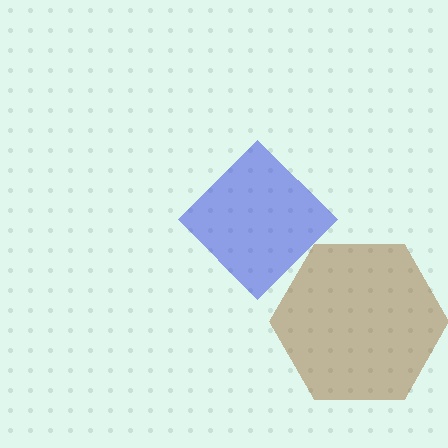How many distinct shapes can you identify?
There are 2 distinct shapes: a blue diamond, a brown hexagon.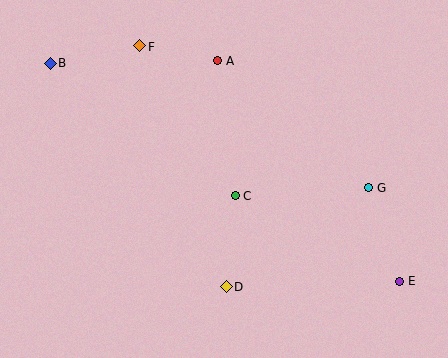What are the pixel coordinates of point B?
Point B is at (50, 63).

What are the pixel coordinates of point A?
Point A is at (218, 61).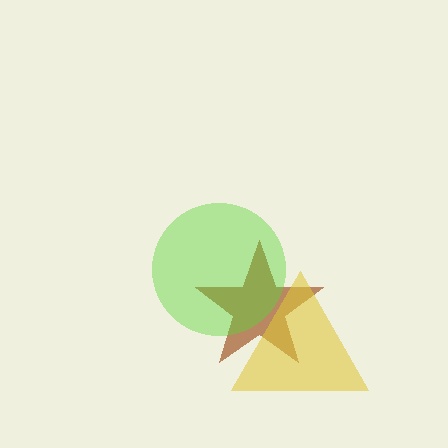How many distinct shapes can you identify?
There are 3 distinct shapes: a brown star, a lime circle, a yellow triangle.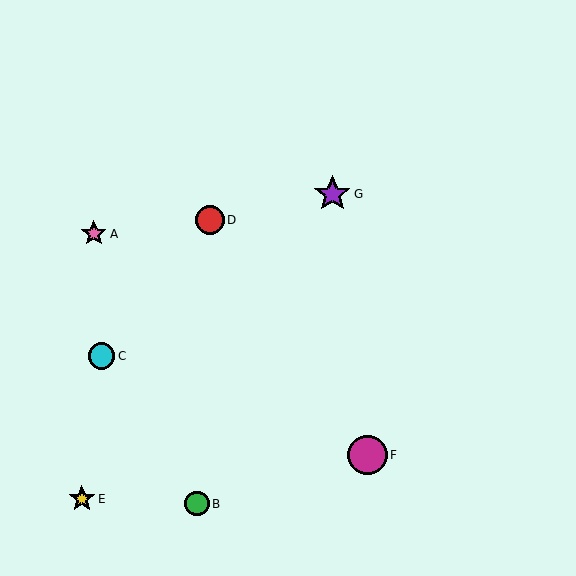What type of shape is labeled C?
Shape C is a cyan circle.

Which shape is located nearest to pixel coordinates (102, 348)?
The cyan circle (labeled C) at (102, 356) is nearest to that location.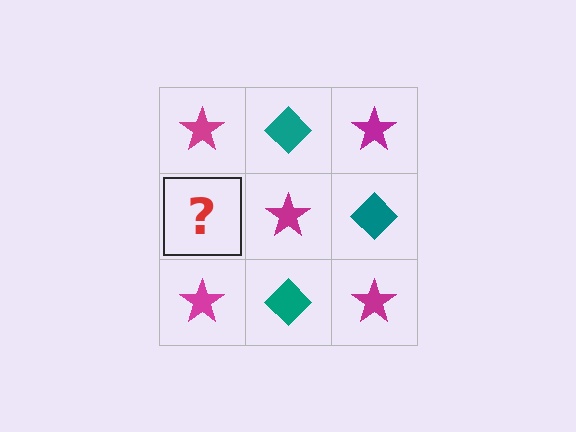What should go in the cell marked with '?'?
The missing cell should contain a teal diamond.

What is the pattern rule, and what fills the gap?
The rule is that it alternates magenta star and teal diamond in a checkerboard pattern. The gap should be filled with a teal diamond.